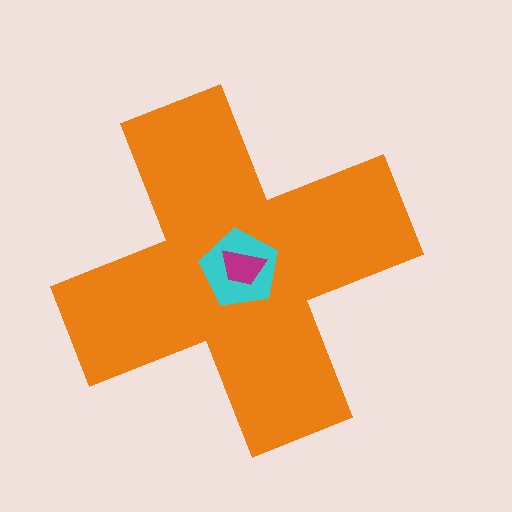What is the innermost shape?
The magenta trapezoid.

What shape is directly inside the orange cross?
The cyan pentagon.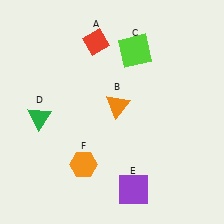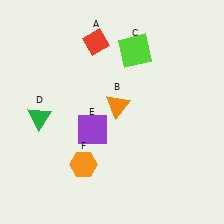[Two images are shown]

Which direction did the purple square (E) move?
The purple square (E) moved up.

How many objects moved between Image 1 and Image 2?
1 object moved between the two images.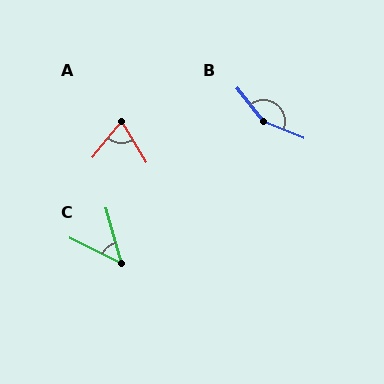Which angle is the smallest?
C, at approximately 48 degrees.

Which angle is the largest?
B, at approximately 150 degrees.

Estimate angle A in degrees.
Approximately 70 degrees.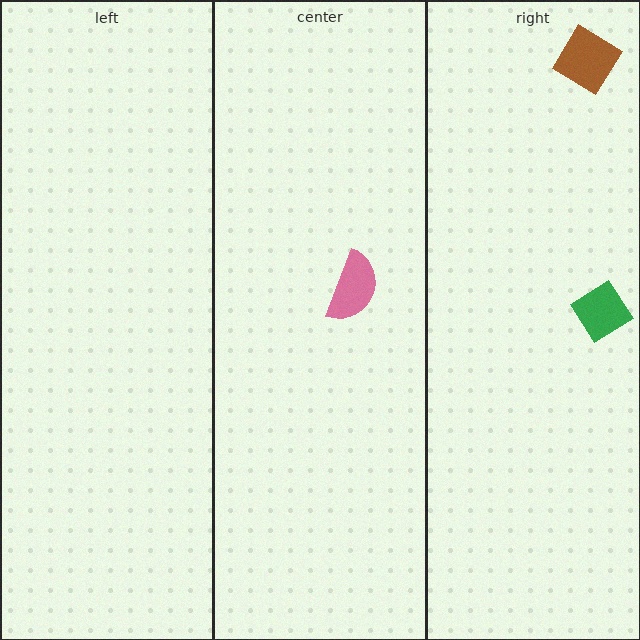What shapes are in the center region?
The pink semicircle.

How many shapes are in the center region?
1.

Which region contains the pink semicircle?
The center region.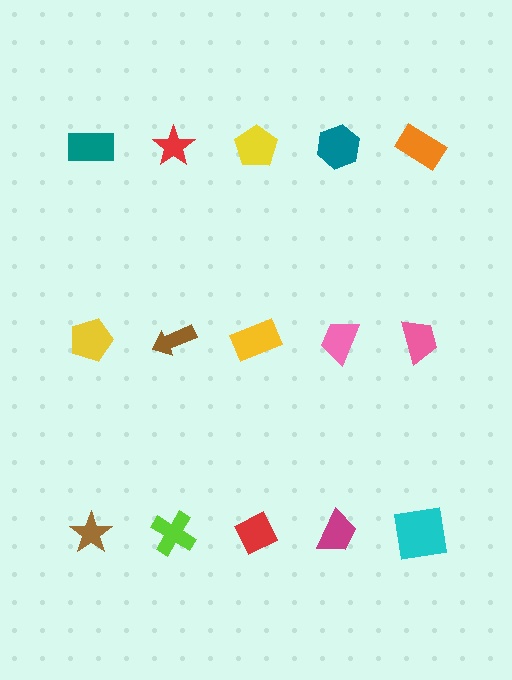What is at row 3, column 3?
A red diamond.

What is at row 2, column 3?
A yellow rectangle.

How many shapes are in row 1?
5 shapes.